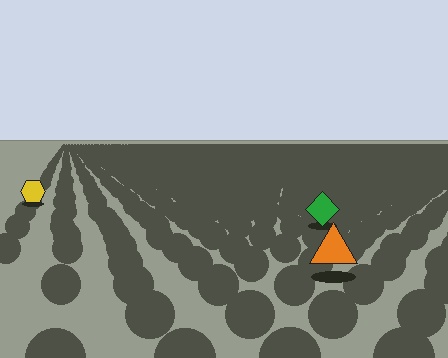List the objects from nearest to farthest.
From nearest to farthest: the orange triangle, the green diamond, the yellow hexagon.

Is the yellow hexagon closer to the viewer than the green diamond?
No. The green diamond is closer — you can tell from the texture gradient: the ground texture is coarser near it.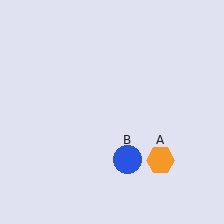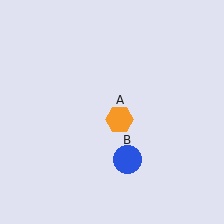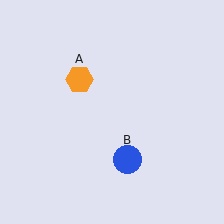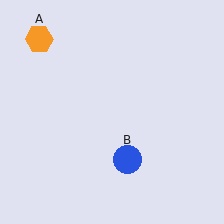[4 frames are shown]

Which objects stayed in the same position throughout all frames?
Blue circle (object B) remained stationary.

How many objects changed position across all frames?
1 object changed position: orange hexagon (object A).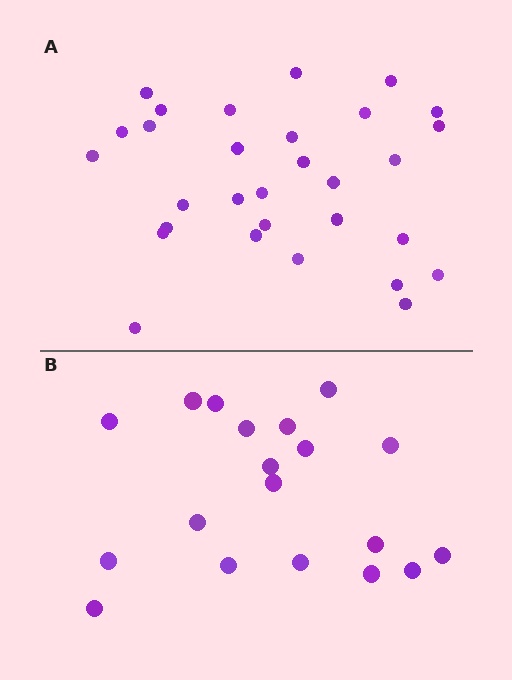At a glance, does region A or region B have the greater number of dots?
Region A (the top region) has more dots.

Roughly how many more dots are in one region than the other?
Region A has roughly 12 or so more dots than region B.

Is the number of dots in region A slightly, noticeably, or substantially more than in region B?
Region A has substantially more. The ratio is roughly 1.6 to 1.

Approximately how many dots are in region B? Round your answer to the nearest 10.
About 20 dots. (The exact count is 19, which rounds to 20.)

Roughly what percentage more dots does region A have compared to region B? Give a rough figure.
About 60% more.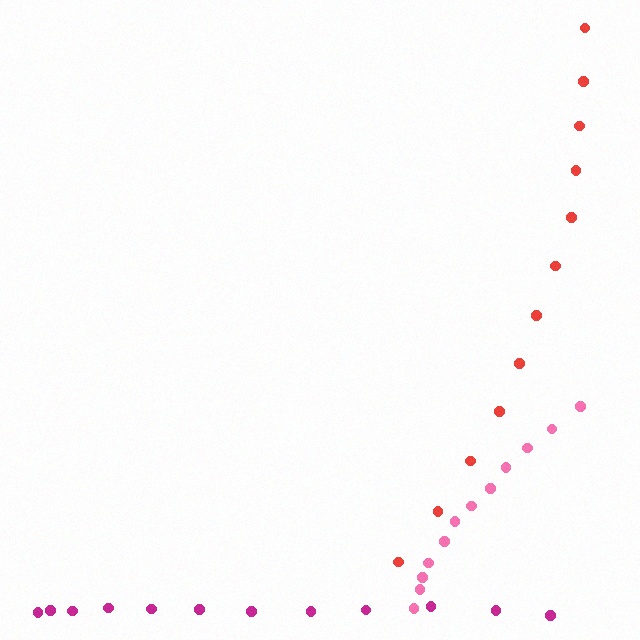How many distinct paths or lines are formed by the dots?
There are 3 distinct paths.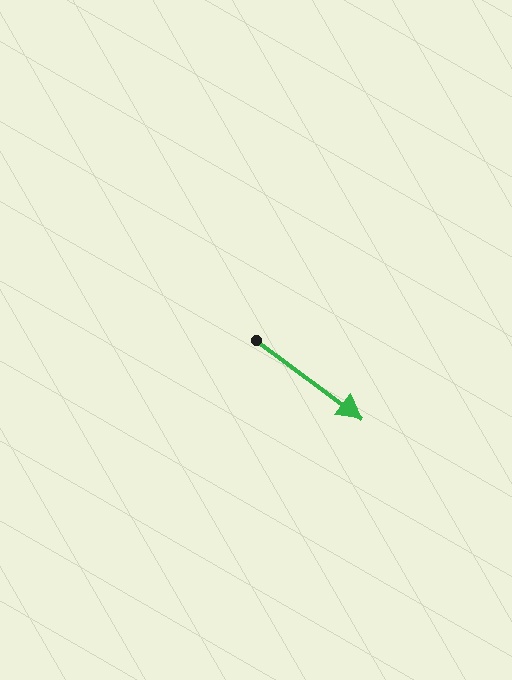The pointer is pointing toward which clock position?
Roughly 4 o'clock.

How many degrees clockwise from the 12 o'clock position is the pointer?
Approximately 127 degrees.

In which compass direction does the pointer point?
Southeast.